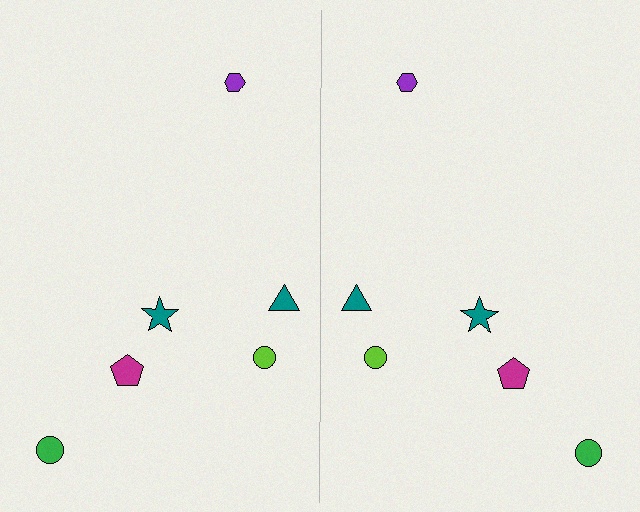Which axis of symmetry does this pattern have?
The pattern has a vertical axis of symmetry running through the center of the image.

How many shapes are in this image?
There are 12 shapes in this image.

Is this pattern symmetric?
Yes, this pattern has bilateral (reflection) symmetry.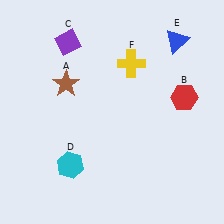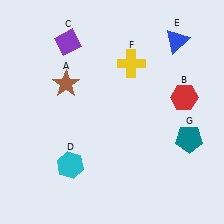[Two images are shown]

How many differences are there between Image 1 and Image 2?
There is 1 difference between the two images.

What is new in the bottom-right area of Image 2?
A teal pentagon (G) was added in the bottom-right area of Image 2.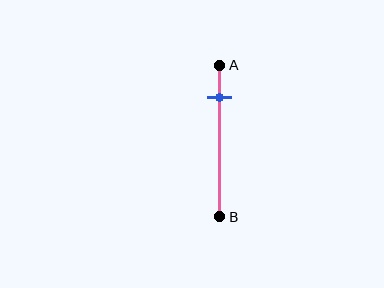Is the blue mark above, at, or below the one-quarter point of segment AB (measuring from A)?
The blue mark is above the one-quarter point of segment AB.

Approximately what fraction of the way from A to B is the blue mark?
The blue mark is approximately 20% of the way from A to B.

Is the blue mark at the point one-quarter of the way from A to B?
No, the mark is at about 20% from A, not at the 25% one-quarter point.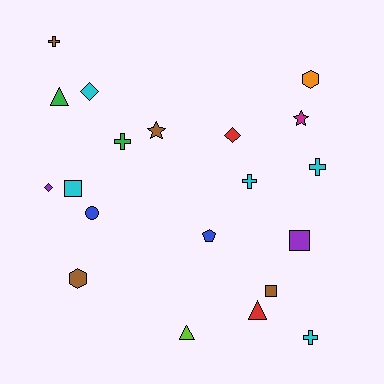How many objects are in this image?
There are 20 objects.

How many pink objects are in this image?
There are no pink objects.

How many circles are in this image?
There is 1 circle.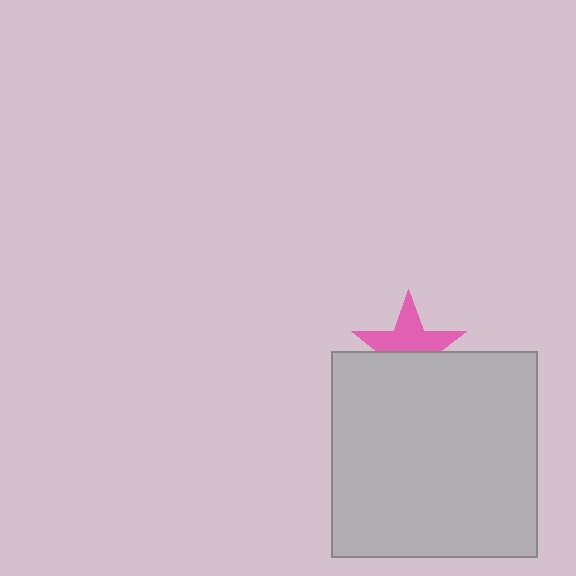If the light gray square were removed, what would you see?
You would see the complete pink star.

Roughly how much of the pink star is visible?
About half of it is visible (roughly 56%).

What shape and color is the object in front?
The object in front is a light gray square.